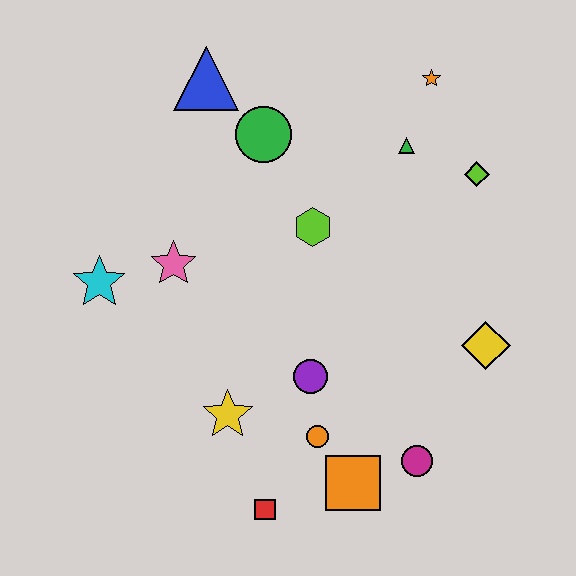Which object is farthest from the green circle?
The red square is farthest from the green circle.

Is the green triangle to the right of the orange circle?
Yes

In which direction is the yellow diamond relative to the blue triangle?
The yellow diamond is to the right of the blue triangle.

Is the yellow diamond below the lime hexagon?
Yes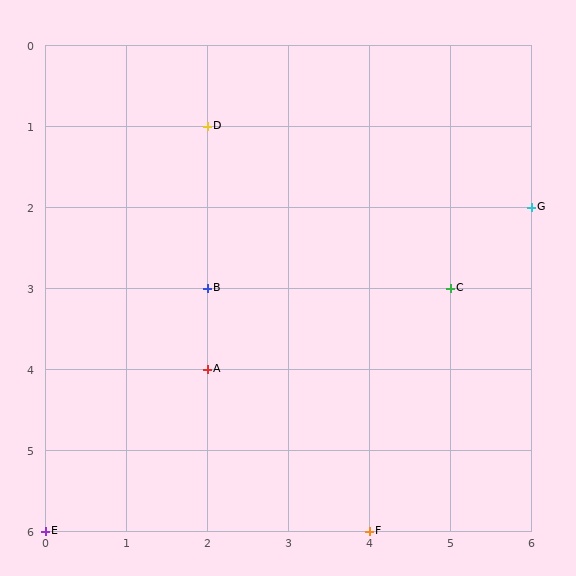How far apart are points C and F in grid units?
Points C and F are 1 column and 3 rows apart (about 3.2 grid units diagonally).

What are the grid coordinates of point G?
Point G is at grid coordinates (6, 2).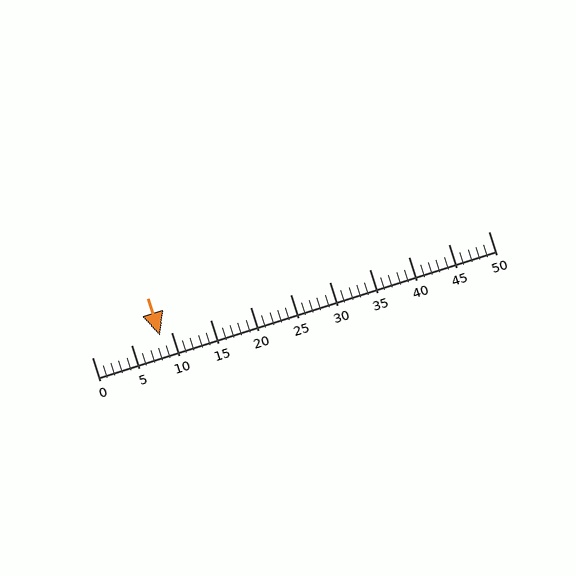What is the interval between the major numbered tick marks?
The major tick marks are spaced 5 units apart.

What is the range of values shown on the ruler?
The ruler shows values from 0 to 50.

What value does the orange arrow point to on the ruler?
The orange arrow points to approximately 9.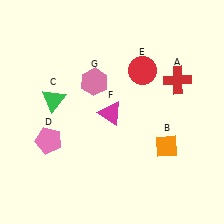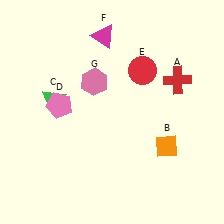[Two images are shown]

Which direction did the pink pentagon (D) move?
The pink pentagon (D) moved up.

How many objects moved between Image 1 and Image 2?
2 objects moved between the two images.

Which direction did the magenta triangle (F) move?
The magenta triangle (F) moved up.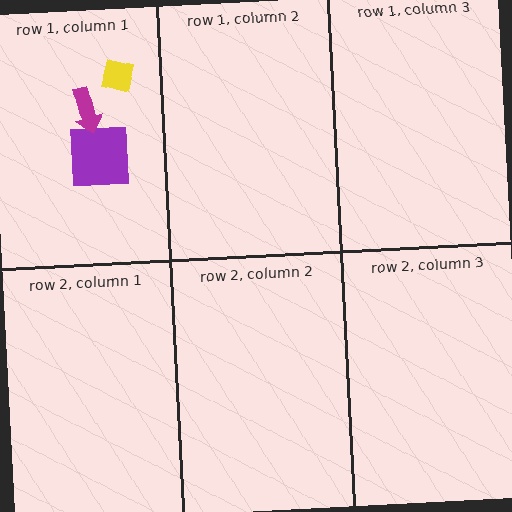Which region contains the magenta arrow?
The row 1, column 1 region.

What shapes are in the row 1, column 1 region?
The yellow square, the purple square, the magenta arrow.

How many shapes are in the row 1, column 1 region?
3.